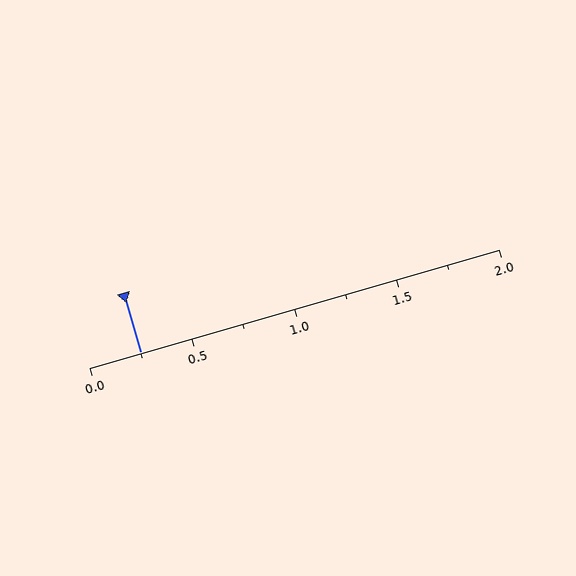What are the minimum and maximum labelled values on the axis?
The axis runs from 0.0 to 2.0.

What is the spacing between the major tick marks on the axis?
The major ticks are spaced 0.5 apart.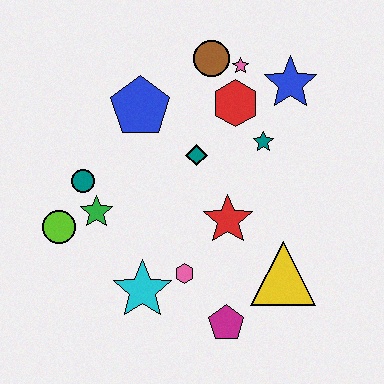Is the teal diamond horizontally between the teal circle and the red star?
Yes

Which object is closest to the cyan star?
The pink hexagon is closest to the cyan star.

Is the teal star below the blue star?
Yes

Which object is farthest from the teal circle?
The blue star is farthest from the teal circle.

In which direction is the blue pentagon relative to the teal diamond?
The blue pentagon is to the left of the teal diamond.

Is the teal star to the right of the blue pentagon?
Yes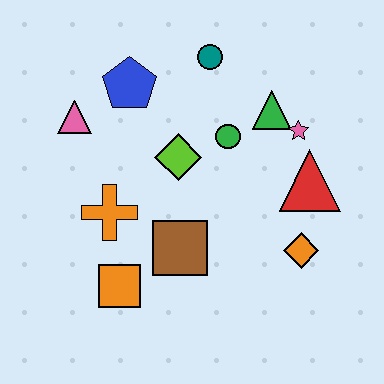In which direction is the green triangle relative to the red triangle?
The green triangle is above the red triangle.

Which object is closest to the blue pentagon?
The pink triangle is closest to the blue pentagon.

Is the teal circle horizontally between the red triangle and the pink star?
No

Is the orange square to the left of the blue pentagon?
Yes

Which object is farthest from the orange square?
The teal circle is farthest from the orange square.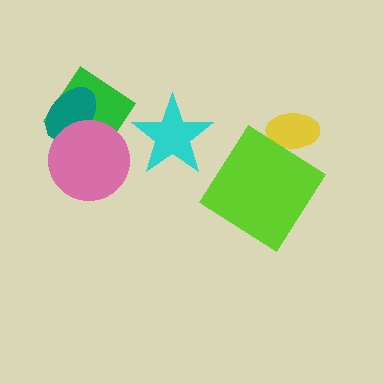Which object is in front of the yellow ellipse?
The lime diamond is in front of the yellow ellipse.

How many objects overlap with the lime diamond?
1 object overlaps with the lime diamond.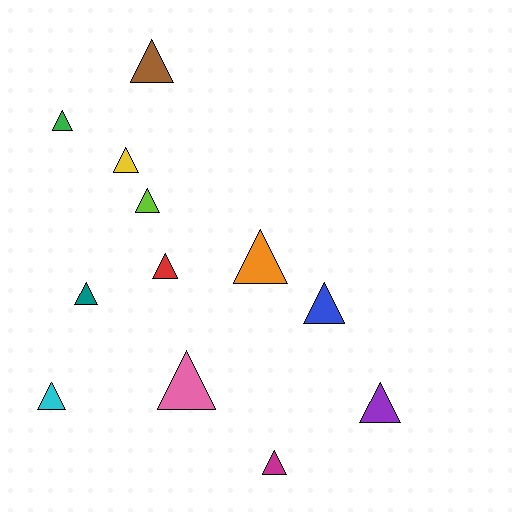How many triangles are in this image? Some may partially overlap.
There are 12 triangles.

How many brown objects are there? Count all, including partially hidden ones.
There is 1 brown object.